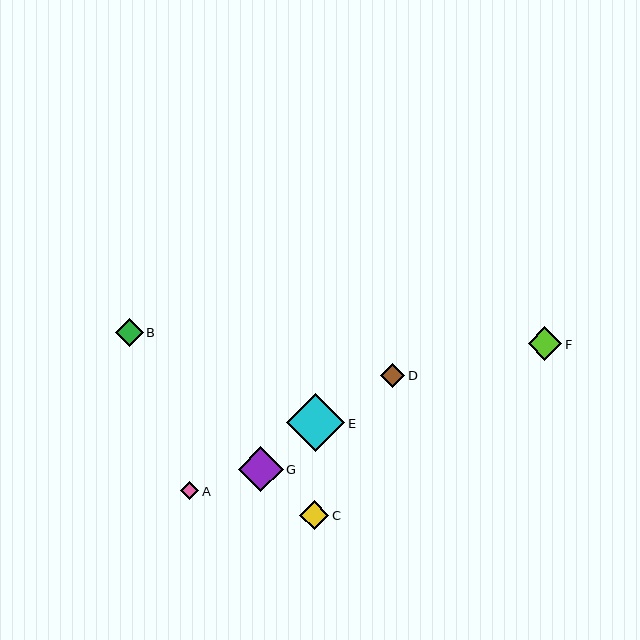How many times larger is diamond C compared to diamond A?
Diamond C is approximately 1.7 times the size of diamond A.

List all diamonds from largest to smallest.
From largest to smallest: E, G, F, C, B, D, A.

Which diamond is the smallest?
Diamond A is the smallest with a size of approximately 18 pixels.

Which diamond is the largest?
Diamond E is the largest with a size of approximately 58 pixels.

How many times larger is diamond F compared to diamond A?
Diamond F is approximately 1.9 times the size of diamond A.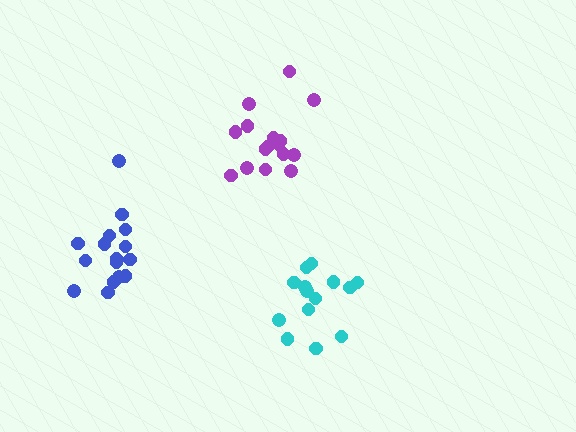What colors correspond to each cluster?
The clusters are colored: blue, purple, cyan.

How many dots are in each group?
Group 1: 16 dots, Group 2: 16 dots, Group 3: 14 dots (46 total).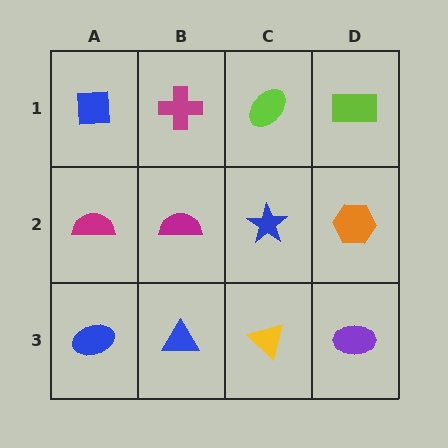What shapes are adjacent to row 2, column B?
A magenta cross (row 1, column B), a blue triangle (row 3, column B), a magenta semicircle (row 2, column A), a blue star (row 2, column C).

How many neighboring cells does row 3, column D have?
2.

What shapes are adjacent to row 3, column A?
A magenta semicircle (row 2, column A), a blue triangle (row 3, column B).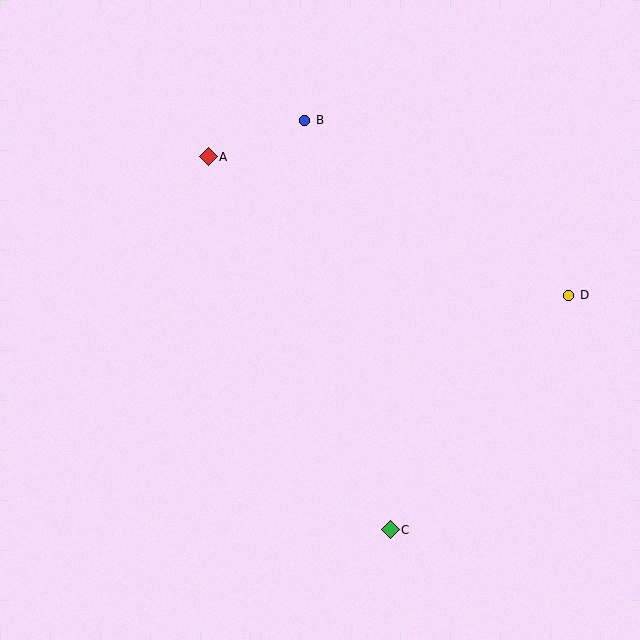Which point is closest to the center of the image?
Point A at (208, 157) is closest to the center.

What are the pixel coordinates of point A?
Point A is at (208, 157).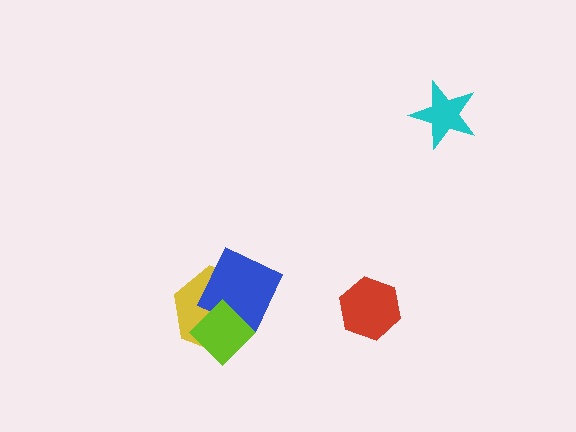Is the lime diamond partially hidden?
No, no other shape covers it.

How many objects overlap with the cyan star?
0 objects overlap with the cyan star.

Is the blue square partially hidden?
Yes, it is partially covered by another shape.